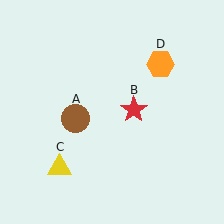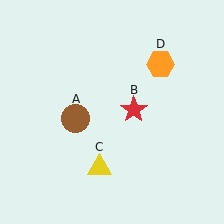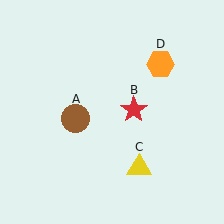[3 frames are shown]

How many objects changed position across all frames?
1 object changed position: yellow triangle (object C).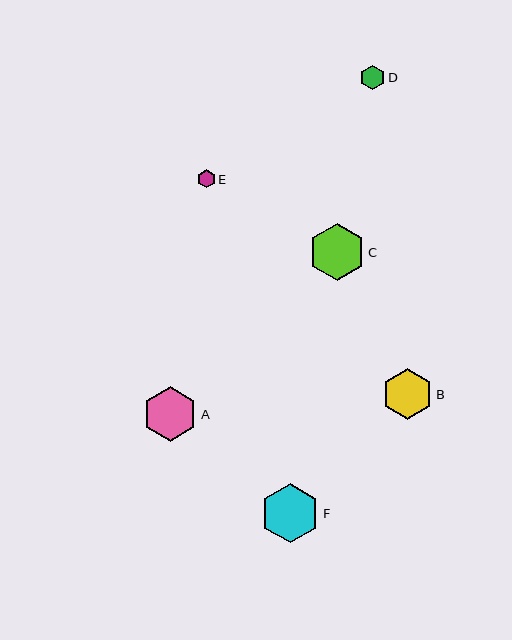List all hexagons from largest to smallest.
From largest to smallest: F, C, A, B, D, E.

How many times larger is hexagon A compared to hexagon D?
Hexagon A is approximately 2.3 times the size of hexagon D.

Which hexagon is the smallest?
Hexagon E is the smallest with a size of approximately 18 pixels.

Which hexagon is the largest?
Hexagon F is the largest with a size of approximately 59 pixels.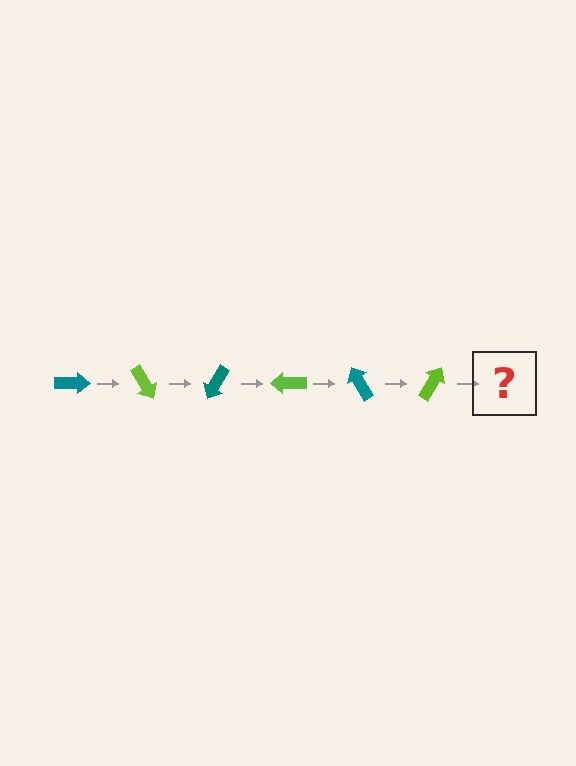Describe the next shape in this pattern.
It should be a teal arrow, rotated 360 degrees from the start.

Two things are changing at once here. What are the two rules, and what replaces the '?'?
The two rules are that it rotates 60 degrees each step and the color cycles through teal and lime. The '?' should be a teal arrow, rotated 360 degrees from the start.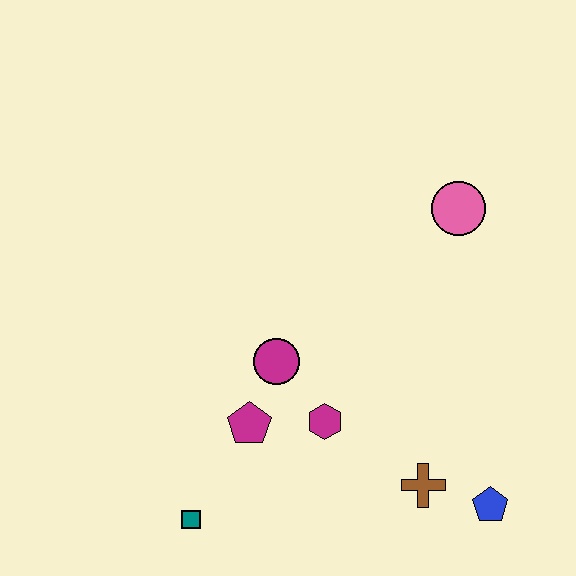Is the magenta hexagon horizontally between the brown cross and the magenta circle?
Yes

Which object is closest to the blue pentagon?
The brown cross is closest to the blue pentagon.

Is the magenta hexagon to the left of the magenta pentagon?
No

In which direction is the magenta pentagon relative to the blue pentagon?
The magenta pentagon is to the left of the blue pentagon.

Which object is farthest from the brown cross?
The pink circle is farthest from the brown cross.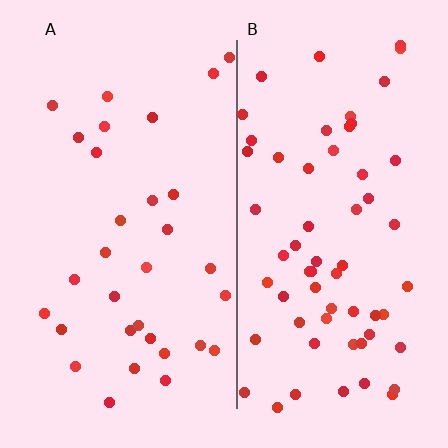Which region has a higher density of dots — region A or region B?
B (the right).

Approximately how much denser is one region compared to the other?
Approximately 2.0× — region B over region A.